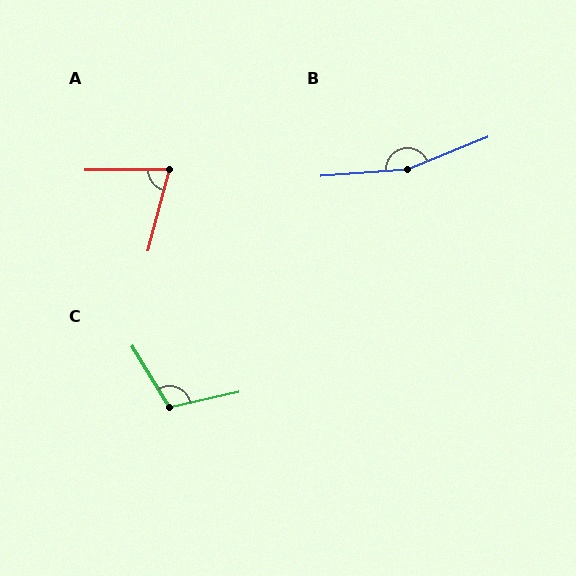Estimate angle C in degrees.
Approximately 108 degrees.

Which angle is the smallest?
A, at approximately 75 degrees.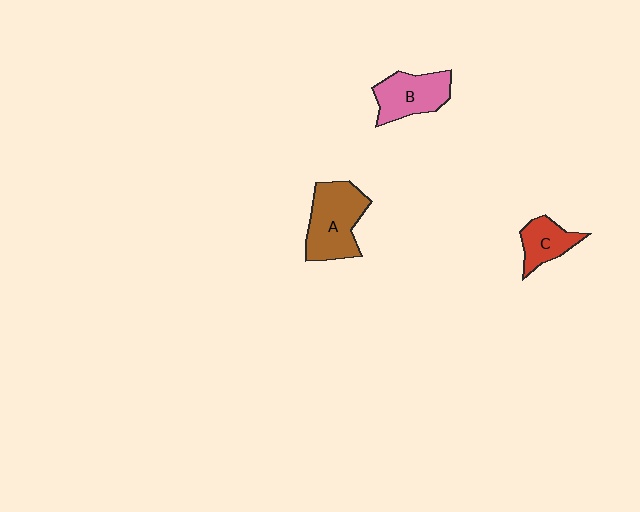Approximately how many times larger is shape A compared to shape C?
Approximately 1.8 times.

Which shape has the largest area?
Shape A (brown).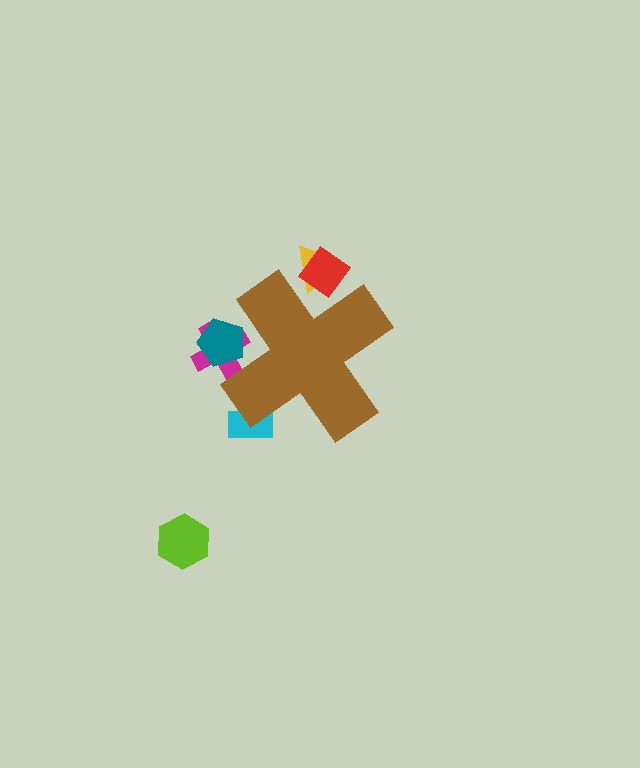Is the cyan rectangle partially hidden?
Yes, the cyan rectangle is partially hidden behind the brown cross.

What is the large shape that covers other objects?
A brown cross.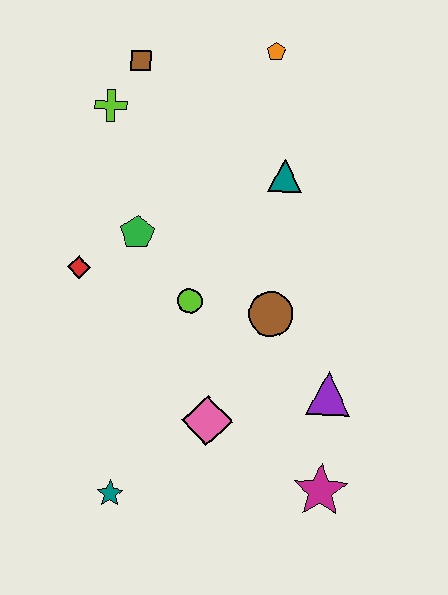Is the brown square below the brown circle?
No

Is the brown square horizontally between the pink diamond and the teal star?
Yes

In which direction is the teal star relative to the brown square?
The teal star is below the brown square.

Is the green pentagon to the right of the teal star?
Yes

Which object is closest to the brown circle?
The lime circle is closest to the brown circle.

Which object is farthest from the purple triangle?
The brown square is farthest from the purple triangle.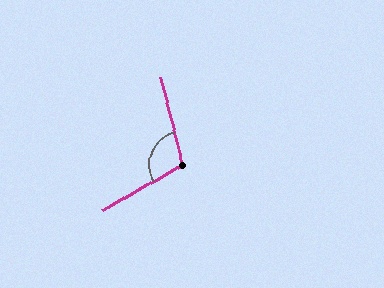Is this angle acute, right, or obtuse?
It is obtuse.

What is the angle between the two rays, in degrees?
Approximately 106 degrees.